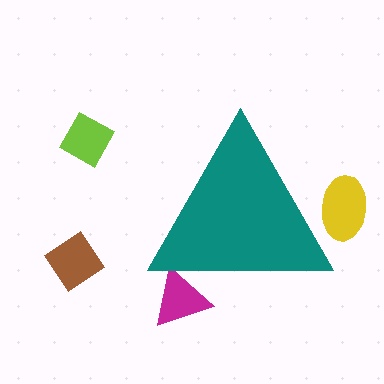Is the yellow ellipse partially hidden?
Yes, the yellow ellipse is partially hidden behind the teal triangle.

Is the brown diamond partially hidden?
No, the brown diamond is fully visible.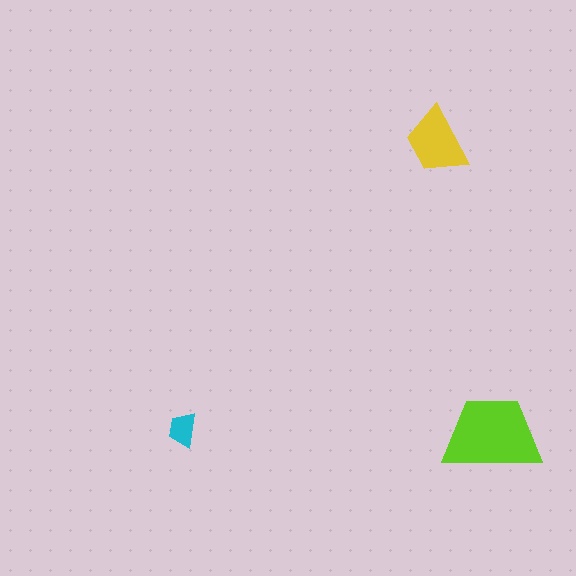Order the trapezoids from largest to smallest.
the lime one, the yellow one, the cyan one.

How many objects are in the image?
There are 3 objects in the image.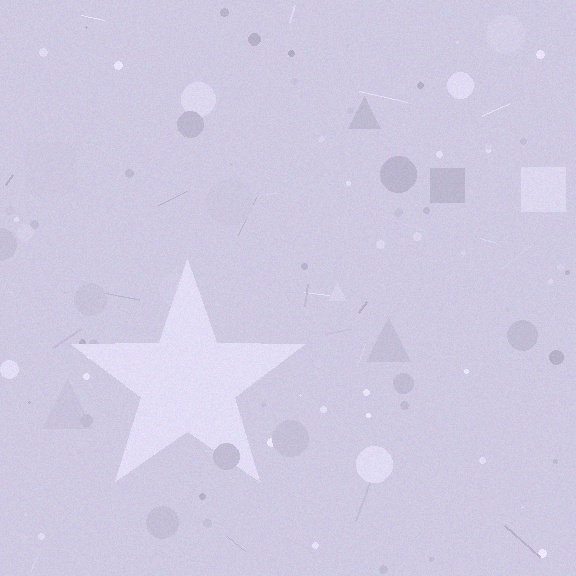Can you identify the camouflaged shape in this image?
The camouflaged shape is a star.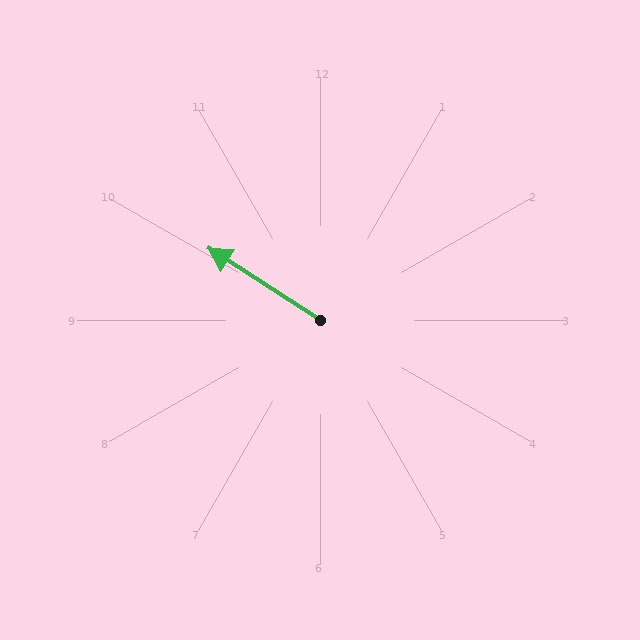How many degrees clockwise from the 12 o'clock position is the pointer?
Approximately 303 degrees.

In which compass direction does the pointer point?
Northwest.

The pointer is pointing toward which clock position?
Roughly 10 o'clock.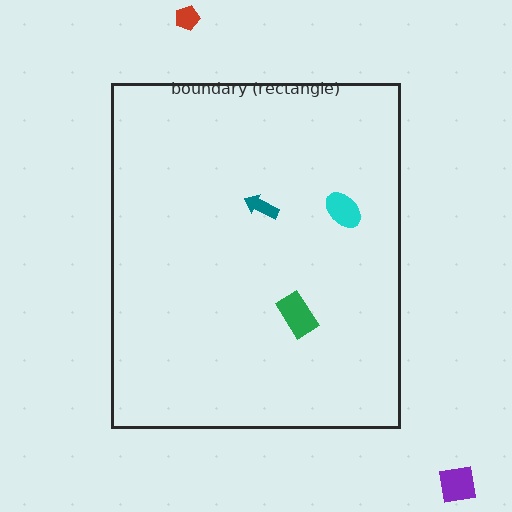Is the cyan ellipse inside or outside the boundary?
Inside.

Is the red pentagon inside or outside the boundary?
Outside.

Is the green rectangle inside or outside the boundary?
Inside.